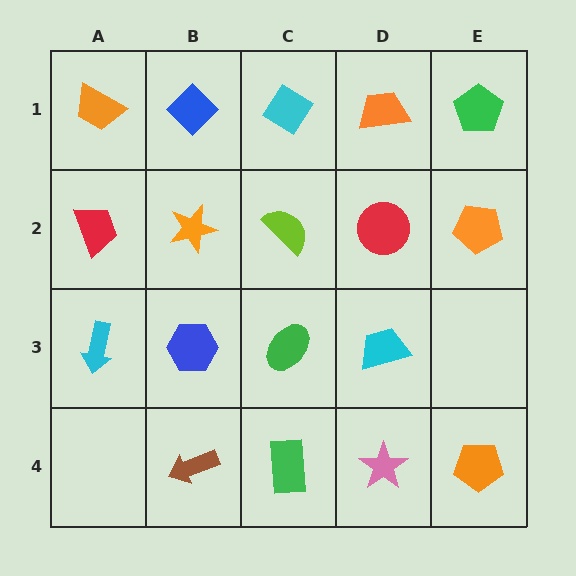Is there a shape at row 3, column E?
No, that cell is empty.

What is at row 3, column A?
A cyan arrow.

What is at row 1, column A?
An orange trapezoid.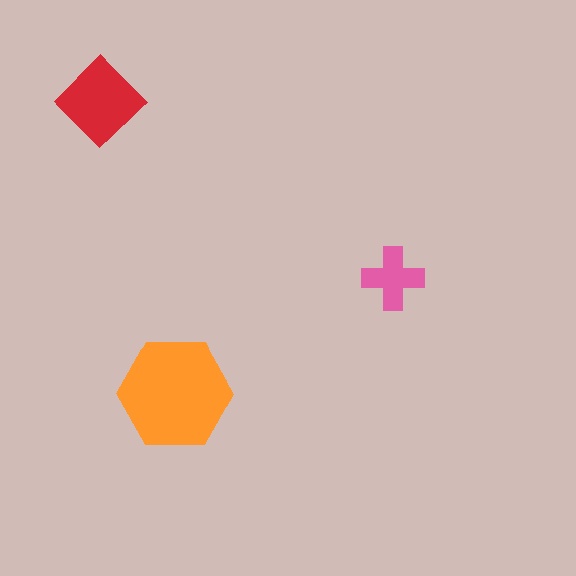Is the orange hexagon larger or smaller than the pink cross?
Larger.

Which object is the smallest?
The pink cross.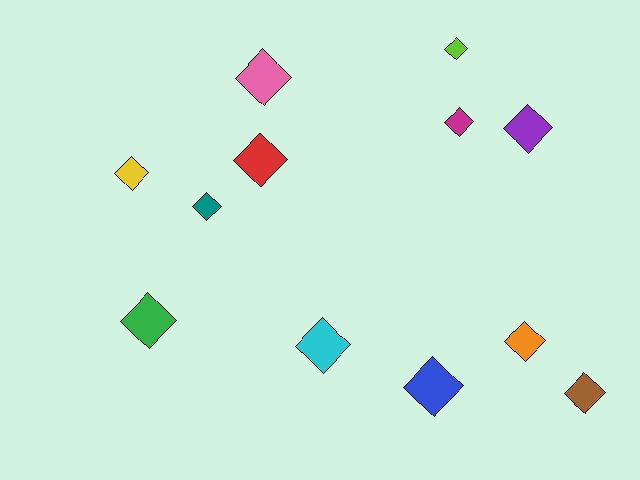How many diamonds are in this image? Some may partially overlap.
There are 12 diamonds.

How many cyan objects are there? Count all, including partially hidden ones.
There is 1 cyan object.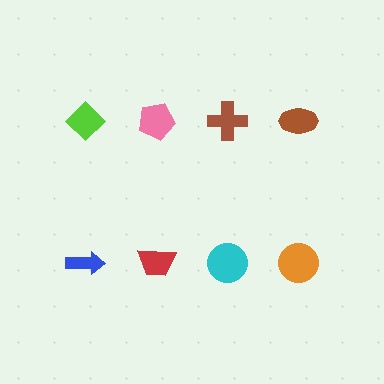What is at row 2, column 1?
A blue arrow.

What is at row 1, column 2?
A pink pentagon.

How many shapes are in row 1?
4 shapes.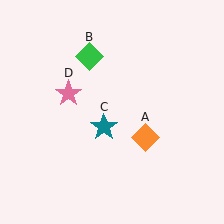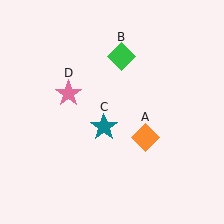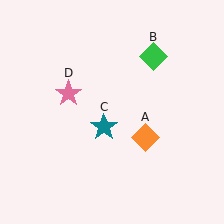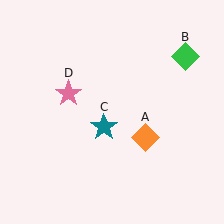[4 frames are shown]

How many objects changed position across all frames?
1 object changed position: green diamond (object B).